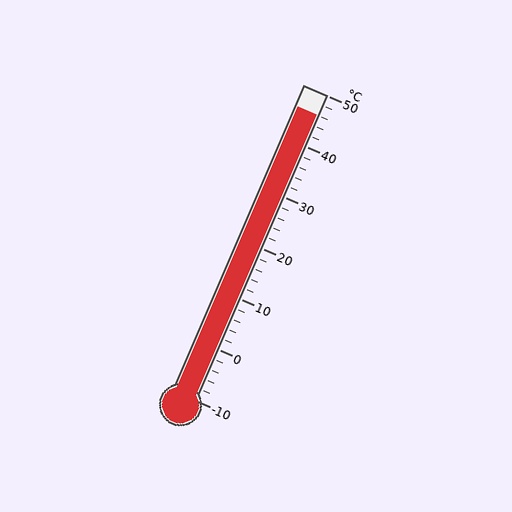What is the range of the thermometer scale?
The thermometer scale ranges from -10°C to 50°C.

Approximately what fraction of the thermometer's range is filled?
The thermometer is filled to approximately 95% of its range.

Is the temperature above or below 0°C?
The temperature is above 0°C.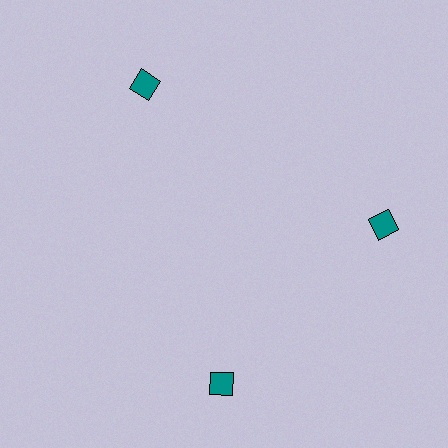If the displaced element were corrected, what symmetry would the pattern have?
It would have 3-fold rotational symmetry — the pattern would map onto itself every 120 degrees.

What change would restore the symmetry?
The symmetry would be restored by rotating it back into even spacing with its neighbors so that all 3 squares sit at equal angles and equal distance from the center.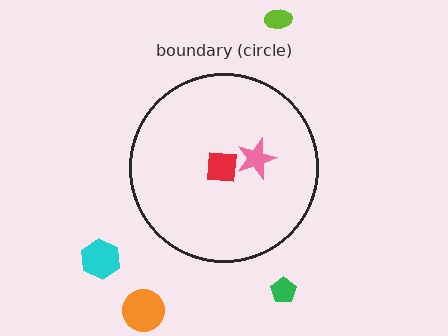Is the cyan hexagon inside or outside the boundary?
Outside.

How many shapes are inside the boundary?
2 inside, 4 outside.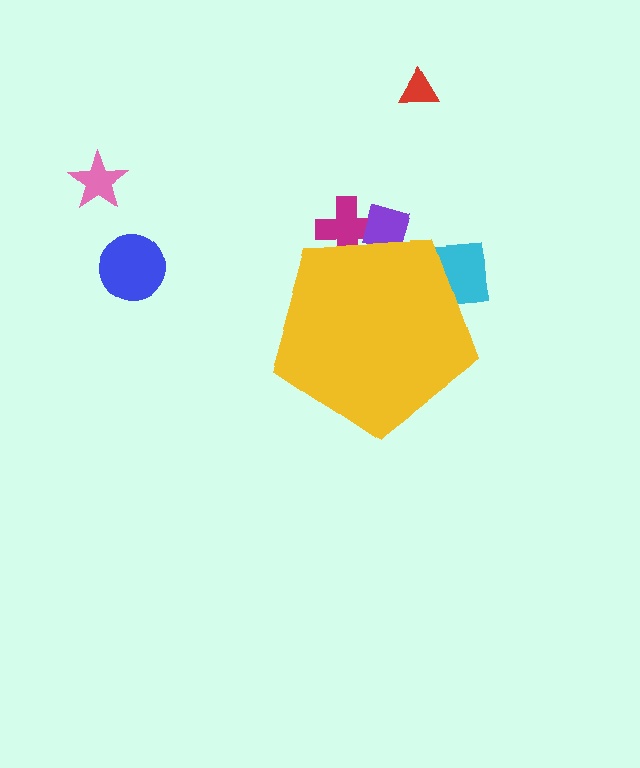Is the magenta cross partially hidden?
Yes, the magenta cross is partially hidden behind the yellow pentagon.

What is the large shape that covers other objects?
A yellow pentagon.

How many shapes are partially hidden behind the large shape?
3 shapes are partially hidden.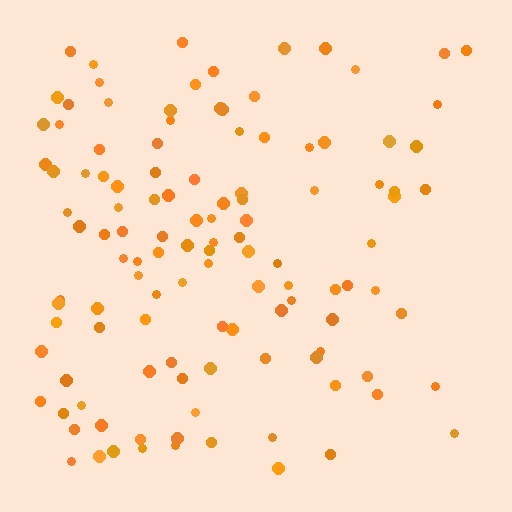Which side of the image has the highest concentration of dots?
The left.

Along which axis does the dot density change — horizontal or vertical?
Horizontal.